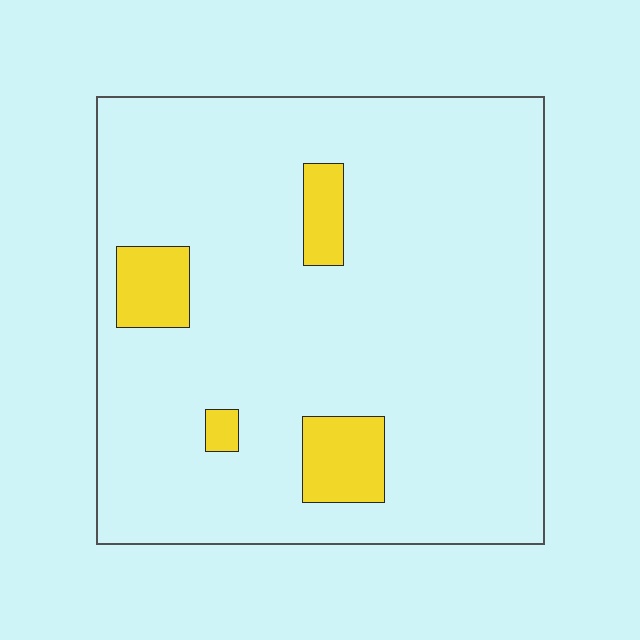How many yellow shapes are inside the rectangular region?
4.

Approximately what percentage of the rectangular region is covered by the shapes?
Approximately 10%.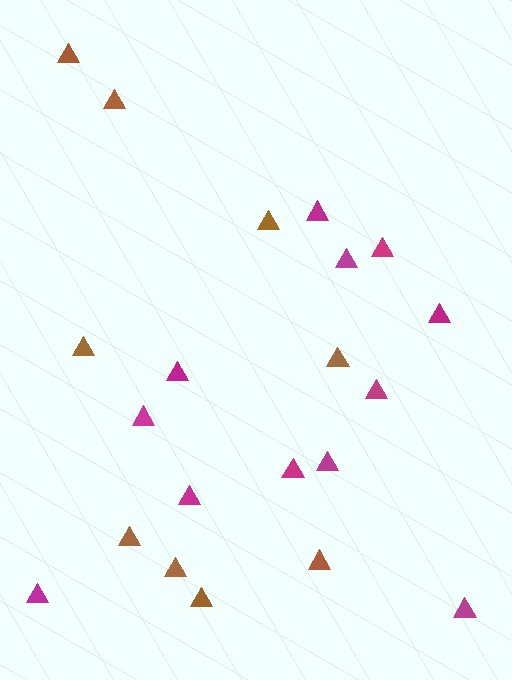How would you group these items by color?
There are 2 groups: one group of magenta triangles (12) and one group of brown triangles (9).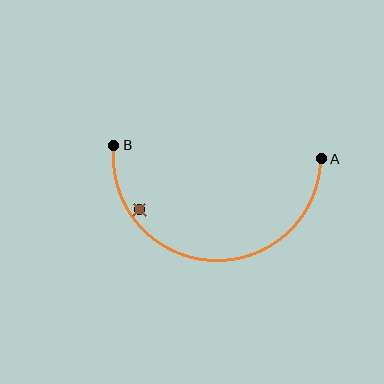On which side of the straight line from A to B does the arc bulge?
The arc bulges below the straight line connecting A and B.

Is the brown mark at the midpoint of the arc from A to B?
No — the brown mark does not lie on the arc at all. It sits slightly inside the curve.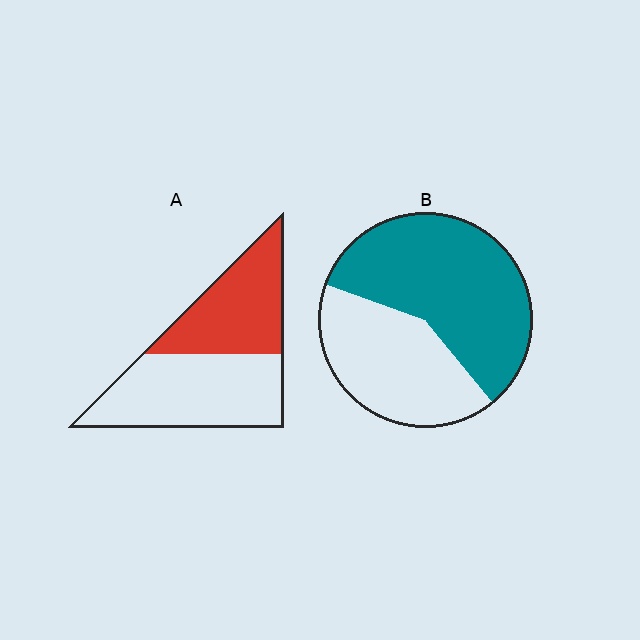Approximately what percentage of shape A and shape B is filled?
A is approximately 45% and B is approximately 60%.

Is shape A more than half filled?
No.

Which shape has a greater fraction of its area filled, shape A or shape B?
Shape B.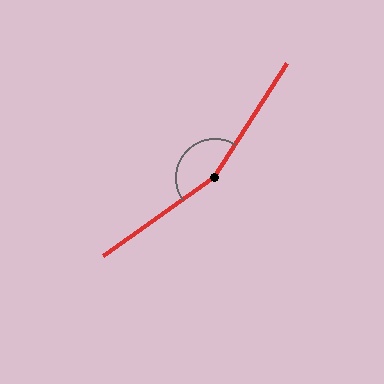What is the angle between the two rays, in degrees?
Approximately 158 degrees.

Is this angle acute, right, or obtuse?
It is obtuse.